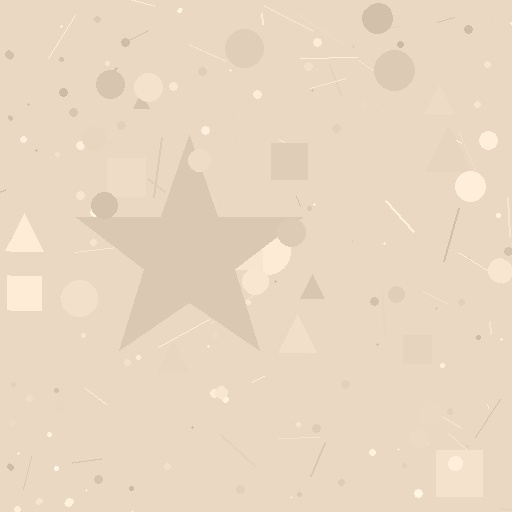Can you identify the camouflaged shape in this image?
The camouflaged shape is a star.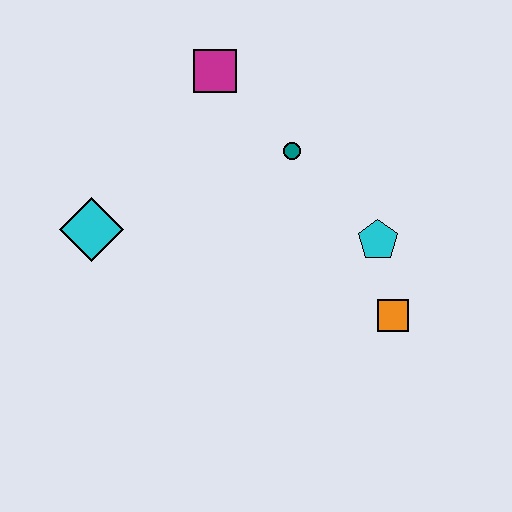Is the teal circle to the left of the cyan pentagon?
Yes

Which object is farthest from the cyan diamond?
The orange square is farthest from the cyan diamond.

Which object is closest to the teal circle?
The magenta square is closest to the teal circle.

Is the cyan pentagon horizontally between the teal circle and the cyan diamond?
No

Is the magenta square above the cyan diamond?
Yes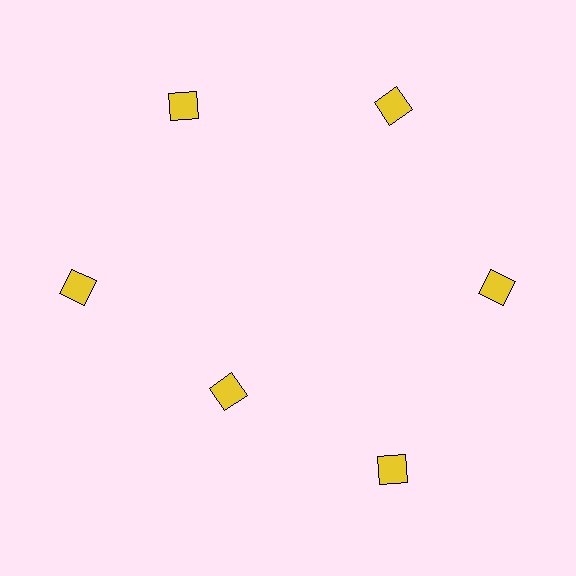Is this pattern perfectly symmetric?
No. The 6 yellow diamonds are arranged in a ring, but one element near the 7 o'clock position is pulled inward toward the center, breaking the 6-fold rotational symmetry.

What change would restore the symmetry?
The symmetry would be restored by moving it outward, back onto the ring so that all 6 diamonds sit at equal angles and equal distance from the center.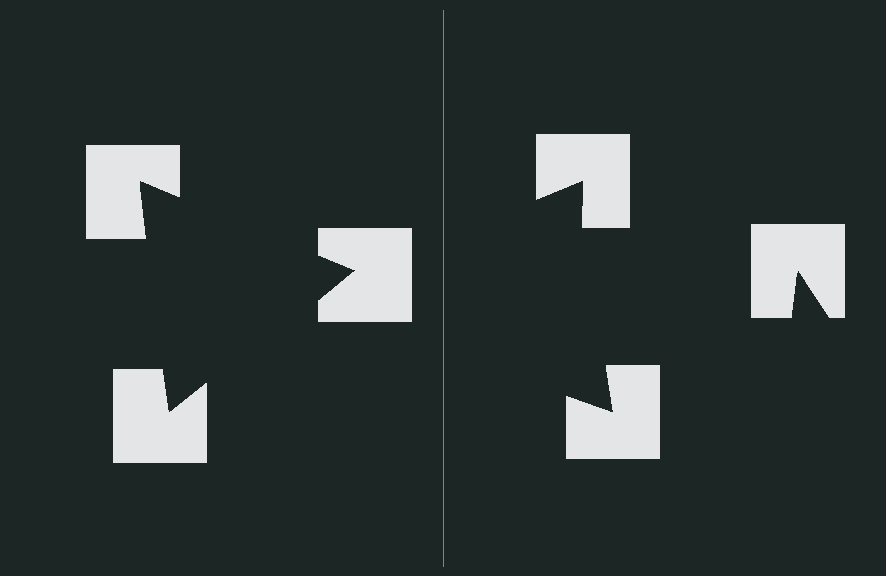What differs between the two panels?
The notched squares are positioned identically on both sides; only the wedge orientations differ. On the left they align to a triangle; on the right they are misaligned.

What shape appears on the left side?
An illusory triangle.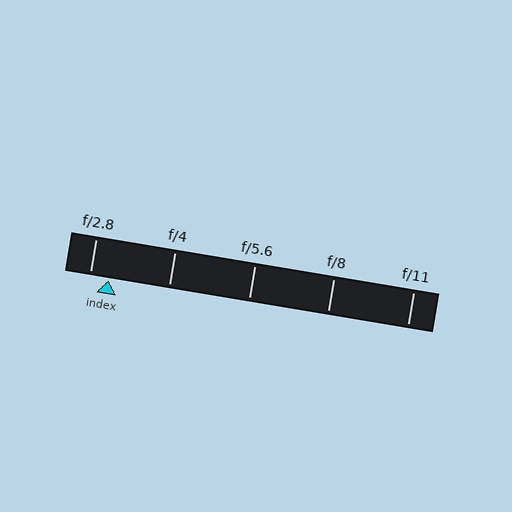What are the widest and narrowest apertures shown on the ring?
The widest aperture shown is f/2.8 and the narrowest is f/11.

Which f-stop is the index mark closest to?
The index mark is closest to f/2.8.